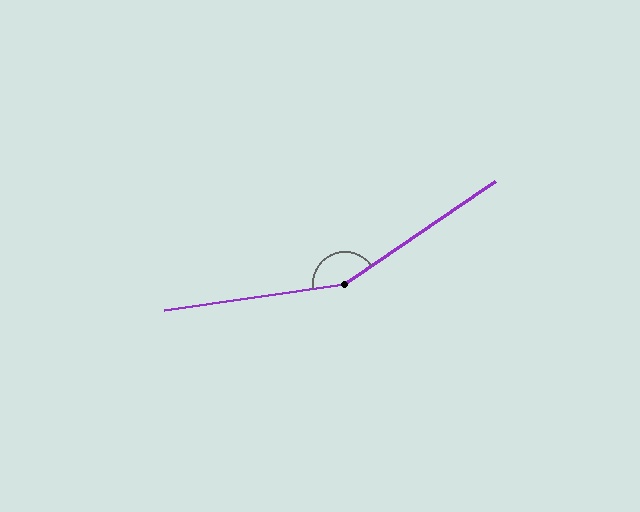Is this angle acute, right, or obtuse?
It is obtuse.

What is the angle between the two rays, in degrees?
Approximately 154 degrees.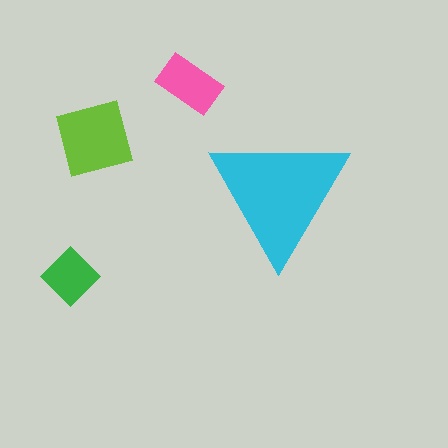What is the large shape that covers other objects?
A cyan triangle.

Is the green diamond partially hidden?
No, the green diamond is fully visible.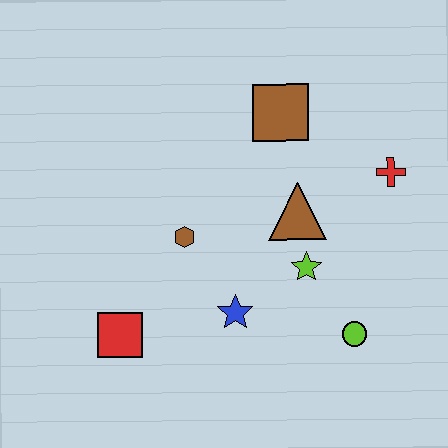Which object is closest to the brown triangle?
The lime star is closest to the brown triangle.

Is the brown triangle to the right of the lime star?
No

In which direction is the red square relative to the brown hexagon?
The red square is below the brown hexagon.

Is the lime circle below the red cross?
Yes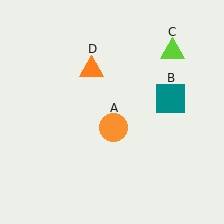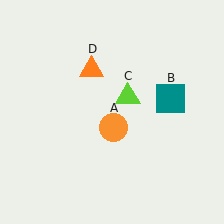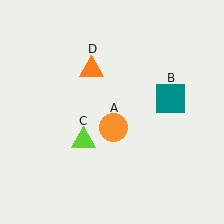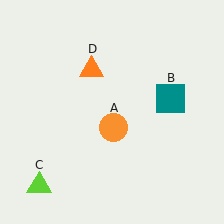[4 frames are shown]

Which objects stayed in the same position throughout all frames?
Orange circle (object A) and teal square (object B) and orange triangle (object D) remained stationary.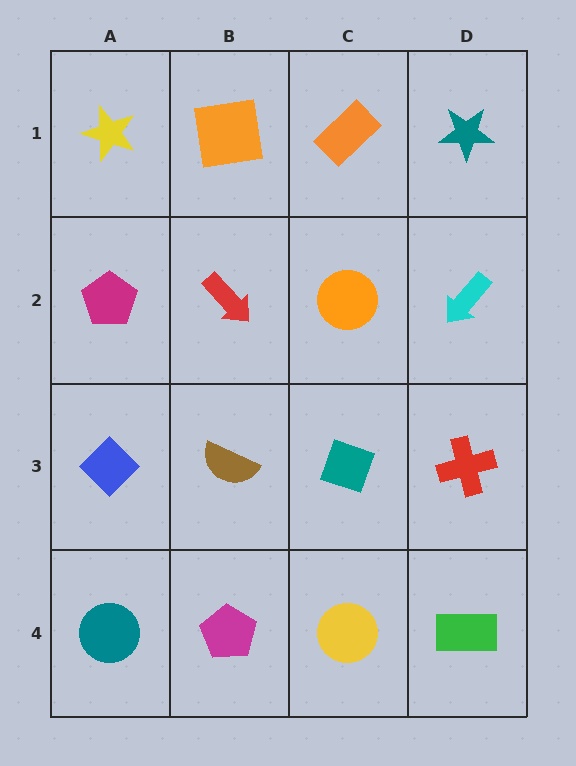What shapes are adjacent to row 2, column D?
A teal star (row 1, column D), a red cross (row 3, column D), an orange circle (row 2, column C).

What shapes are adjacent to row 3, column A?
A magenta pentagon (row 2, column A), a teal circle (row 4, column A), a brown semicircle (row 3, column B).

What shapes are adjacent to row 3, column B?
A red arrow (row 2, column B), a magenta pentagon (row 4, column B), a blue diamond (row 3, column A), a teal diamond (row 3, column C).